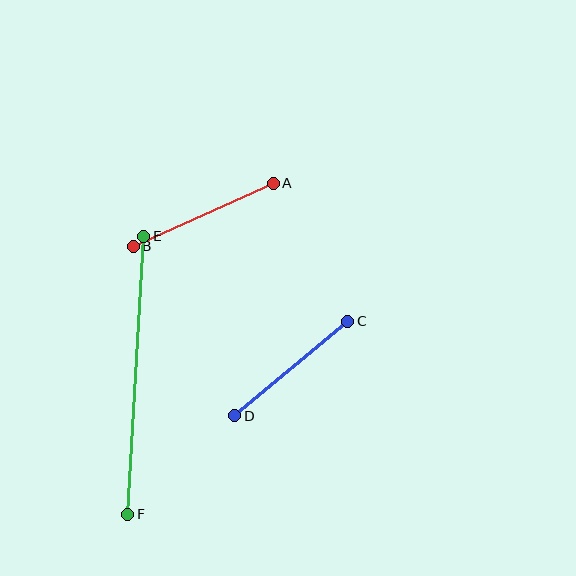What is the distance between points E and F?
The distance is approximately 279 pixels.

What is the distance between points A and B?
The distance is approximately 154 pixels.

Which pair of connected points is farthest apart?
Points E and F are farthest apart.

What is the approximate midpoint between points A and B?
The midpoint is at approximately (203, 215) pixels.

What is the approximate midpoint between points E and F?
The midpoint is at approximately (136, 375) pixels.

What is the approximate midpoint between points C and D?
The midpoint is at approximately (291, 369) pixels.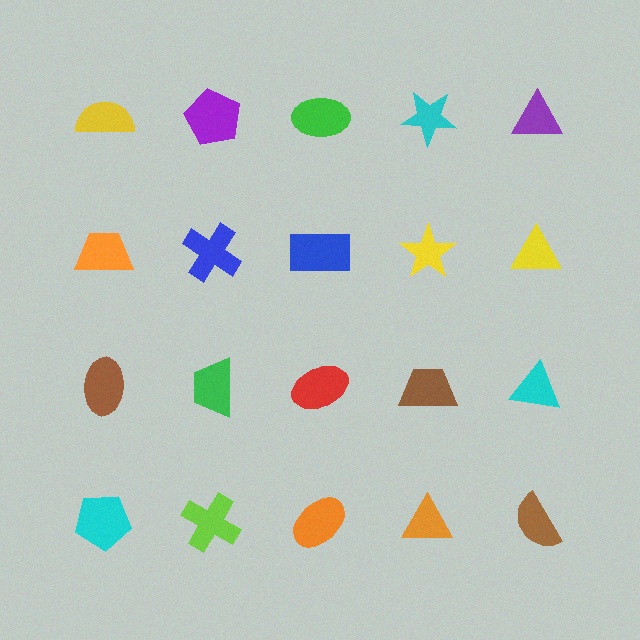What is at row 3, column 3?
A red ellipse.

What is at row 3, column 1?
A brown ellipse.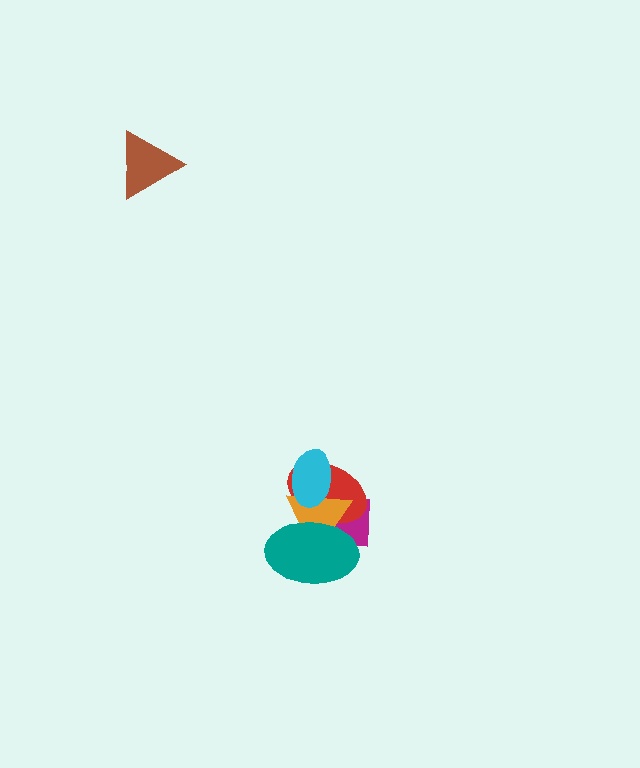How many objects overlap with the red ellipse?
4 objects overlap with the red ellipse.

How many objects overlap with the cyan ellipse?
3 objects overlap with the cyan ellipse.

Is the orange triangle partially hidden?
Yes, it is partially covered by another shape.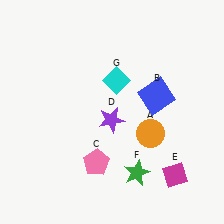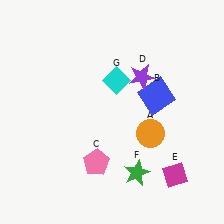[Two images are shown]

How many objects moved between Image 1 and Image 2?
1 object moved between the two images.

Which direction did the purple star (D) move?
The purple star (D) moved up.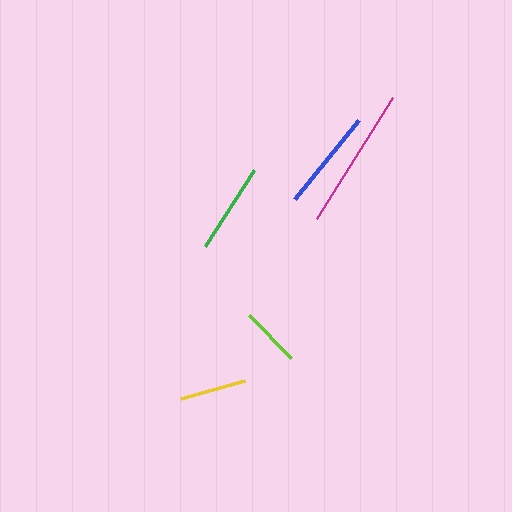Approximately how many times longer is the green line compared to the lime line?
The green line is approximately 1.5 times the length of the lime line.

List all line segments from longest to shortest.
From longest to shortest: magenta, blue, green, yellow, lime.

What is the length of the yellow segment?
The yellow segment is approximately 67 pixels long.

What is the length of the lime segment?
The lime segment is approximately 60 pixels long.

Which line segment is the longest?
The magenta line is the longest at approximately 142 pixels.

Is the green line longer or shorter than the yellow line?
The green line is longer than the yellow line.